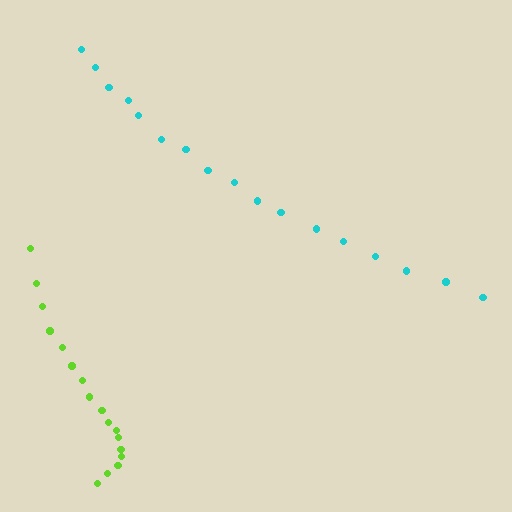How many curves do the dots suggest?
There are 2 distinct paths.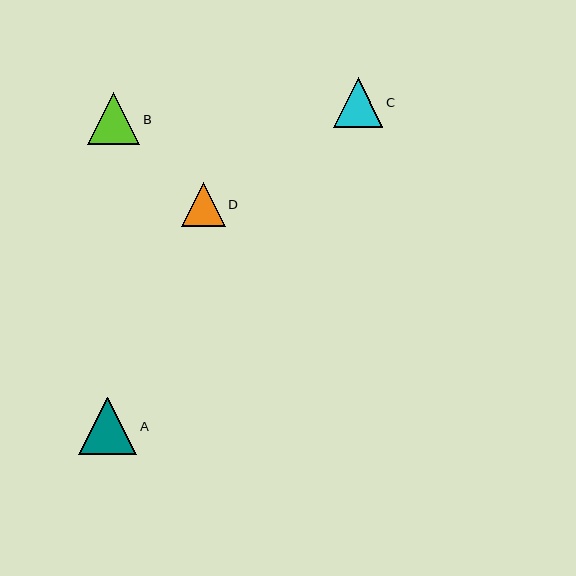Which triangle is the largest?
Triangle A is the largest with a size of approximately 58 pixels.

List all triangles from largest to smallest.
From largest to smallest: A, B, C, D.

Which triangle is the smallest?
Triangle D is the smallest with a size of approximately 44 pixels.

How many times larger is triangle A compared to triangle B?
Triangle A is approximately 1.1 times the size of triangle B.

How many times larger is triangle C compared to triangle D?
Triangle C is approximately 1.1 times the size of triangle D.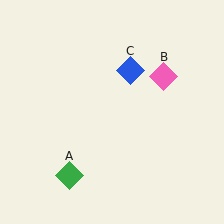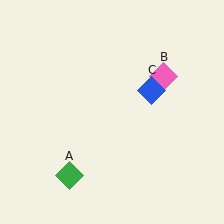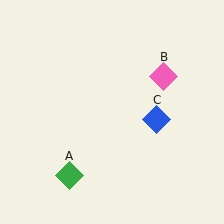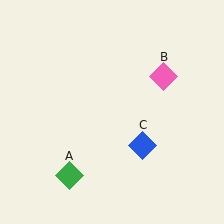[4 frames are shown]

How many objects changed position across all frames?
1 object changed position: blue diamond (object C).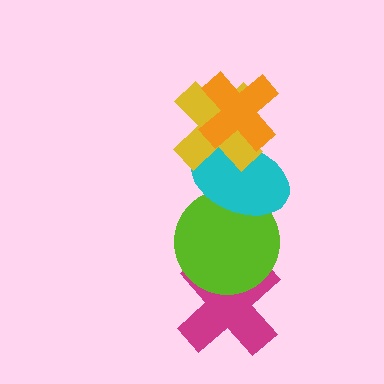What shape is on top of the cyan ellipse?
The yellow cross is on top of the cyan ellipse.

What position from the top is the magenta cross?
The magenta cross is 5th from the top.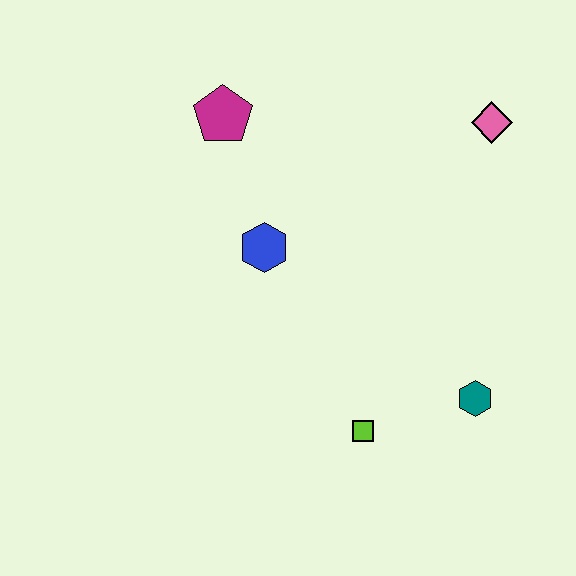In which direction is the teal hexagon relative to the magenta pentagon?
The teal hexagon is below the magenta pentagon.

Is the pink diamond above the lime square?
Yes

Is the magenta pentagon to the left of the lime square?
Yes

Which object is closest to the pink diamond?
The blue hexagon is closest to the pink diamond.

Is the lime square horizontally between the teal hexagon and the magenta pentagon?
Yes